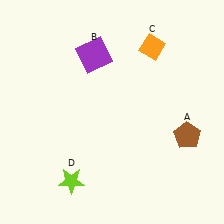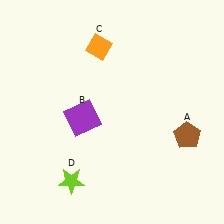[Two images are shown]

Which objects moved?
The objects that moved are: the purple square (B), the orange diamond (C).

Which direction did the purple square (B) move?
The purple square (B) moved down.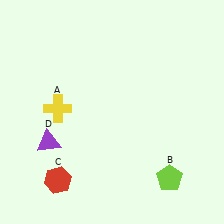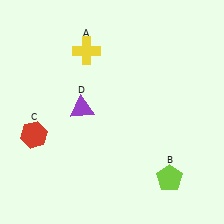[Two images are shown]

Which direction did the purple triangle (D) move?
The purple triangle (D) moved up.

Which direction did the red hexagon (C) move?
The red hexagon (C) moved up.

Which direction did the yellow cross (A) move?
The yellow cross (A) moved up.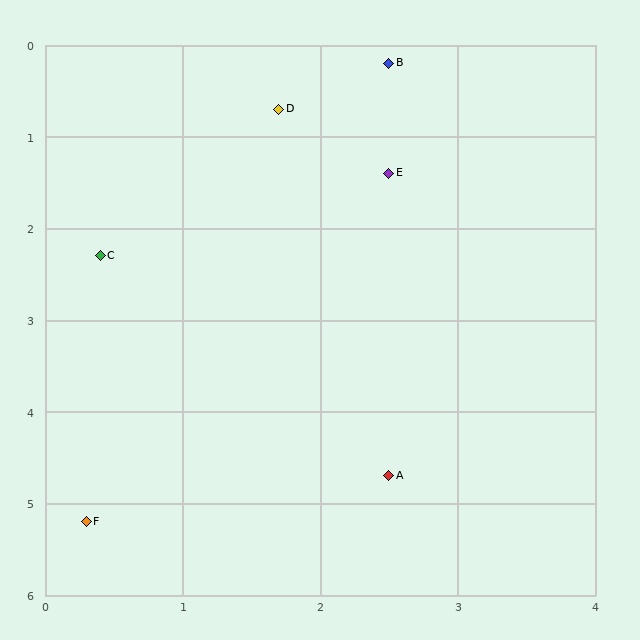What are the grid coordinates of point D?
Point D is at approximately (1.7, 0.7).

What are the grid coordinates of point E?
Point E is at approximately (2.5, 1.4).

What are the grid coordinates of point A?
Point A is at approximately (2.5, 4.7).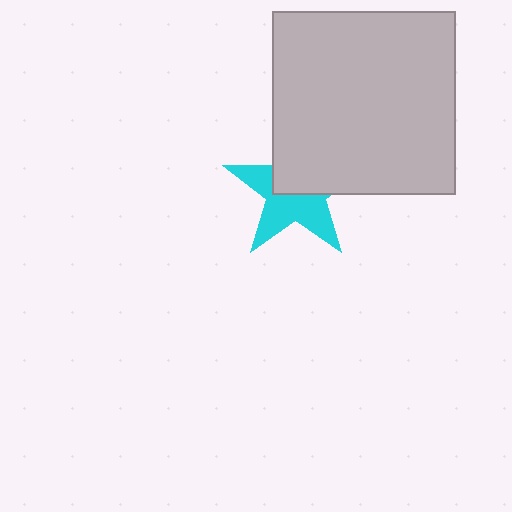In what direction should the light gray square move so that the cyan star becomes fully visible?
The light gray square should move toward the upper-right. That is the shortest direction to clear the overlap and leave the cyan star fully visible.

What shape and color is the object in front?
The object in front is a light gray square.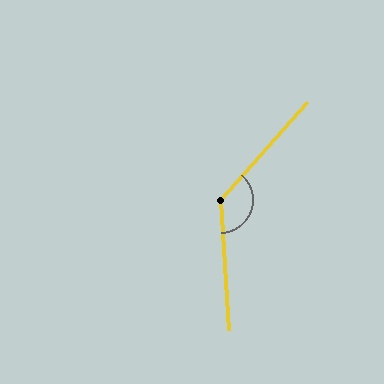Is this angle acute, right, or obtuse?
It is obtuse.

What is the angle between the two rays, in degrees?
Approximately 134 degrees.